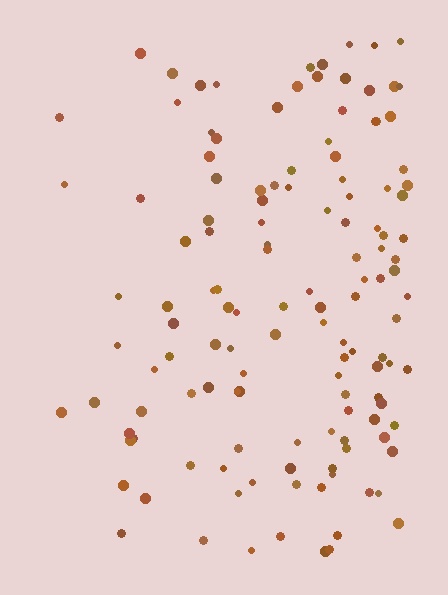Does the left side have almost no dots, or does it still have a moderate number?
Still a moderate number, just noticeably fewer than the right.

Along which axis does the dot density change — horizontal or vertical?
Horizontal.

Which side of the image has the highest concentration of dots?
The right.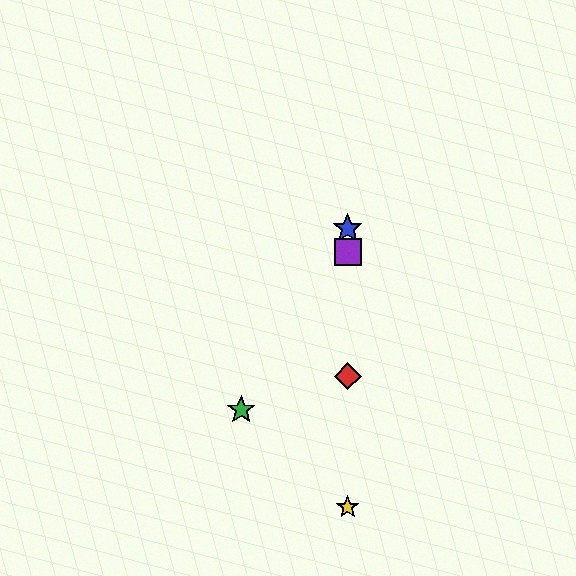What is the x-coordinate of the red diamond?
The red diamond is at x≈348.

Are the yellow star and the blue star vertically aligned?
Yes, both are at x≈348.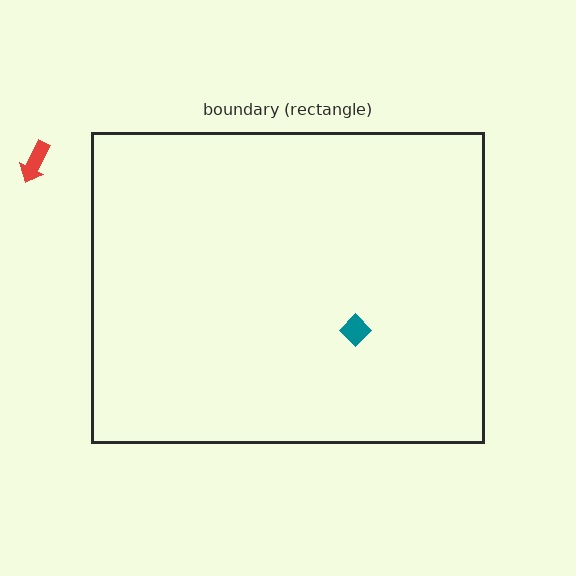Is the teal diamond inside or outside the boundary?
Inside.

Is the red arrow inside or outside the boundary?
Outside.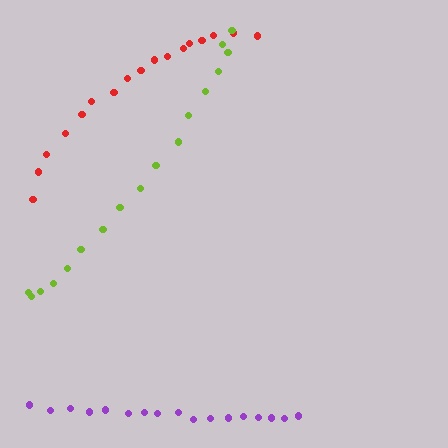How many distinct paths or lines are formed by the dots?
There are 3 distinct paths.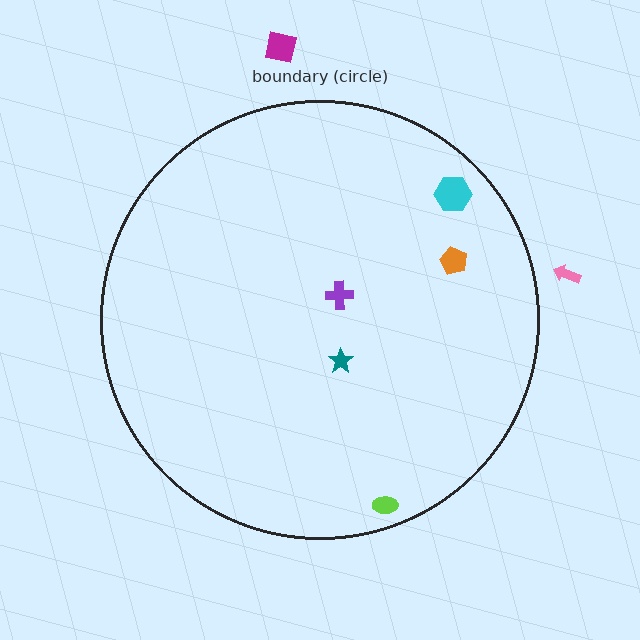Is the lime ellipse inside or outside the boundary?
Inside.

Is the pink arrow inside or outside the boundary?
Outside.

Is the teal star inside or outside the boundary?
Inside.